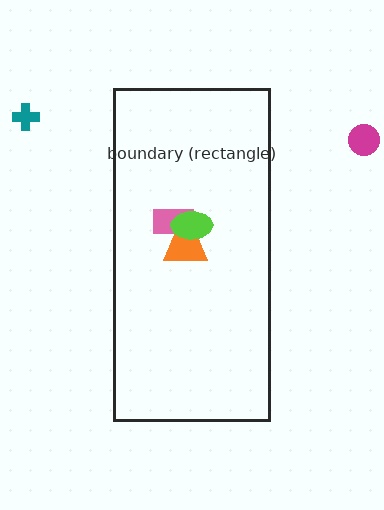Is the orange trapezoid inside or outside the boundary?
Inside.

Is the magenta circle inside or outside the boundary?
Outside.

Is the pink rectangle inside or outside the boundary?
Inside.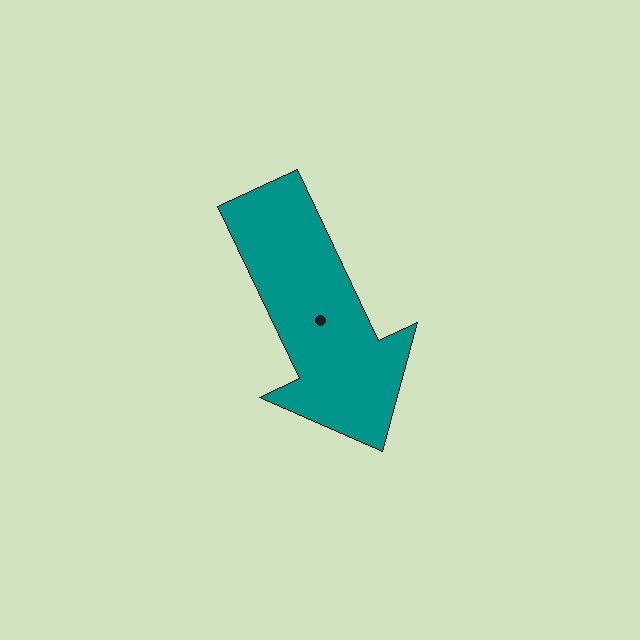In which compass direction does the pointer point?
Southeast.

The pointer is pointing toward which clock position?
Roughly 5 o'clock.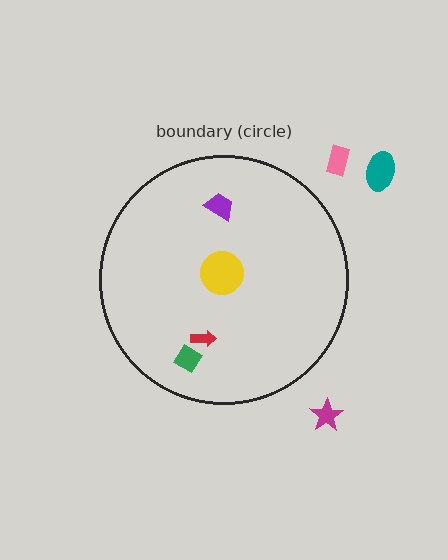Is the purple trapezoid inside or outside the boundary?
Inside.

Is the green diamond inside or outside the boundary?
Inside.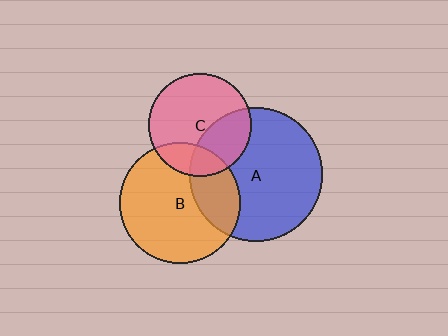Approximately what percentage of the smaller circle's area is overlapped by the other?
Approximately 35%.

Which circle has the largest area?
Circle A (blue).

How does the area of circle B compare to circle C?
Approximately 1.4 times.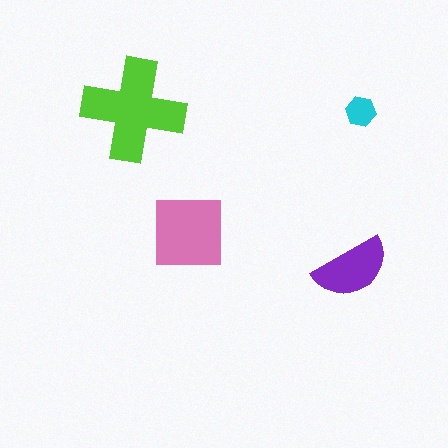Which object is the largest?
The lime cross.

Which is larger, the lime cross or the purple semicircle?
The lime cross.